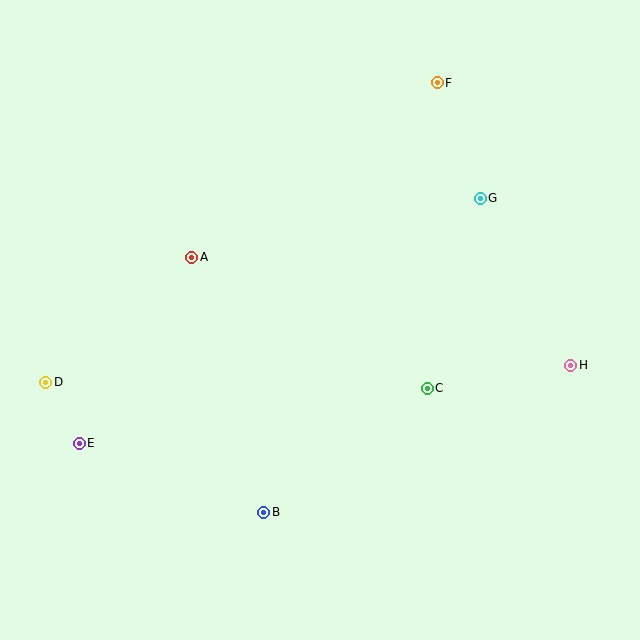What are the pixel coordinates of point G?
Point G is at (480, 198).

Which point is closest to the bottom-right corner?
Point H is closest to the bottom-right corner.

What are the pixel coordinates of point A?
Point A is at (192, 257).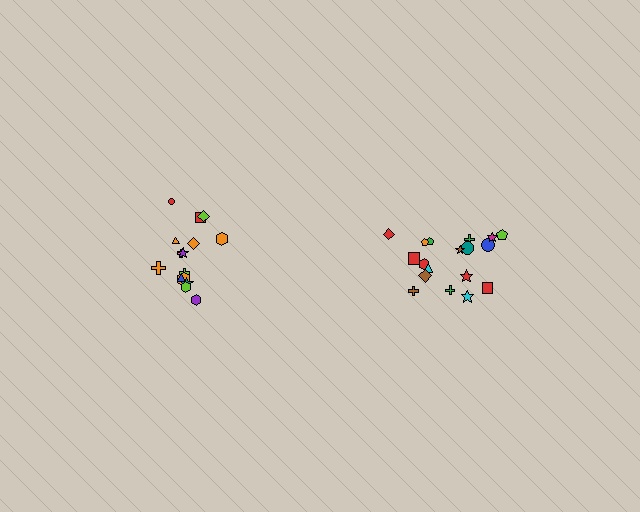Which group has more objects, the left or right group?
The right group.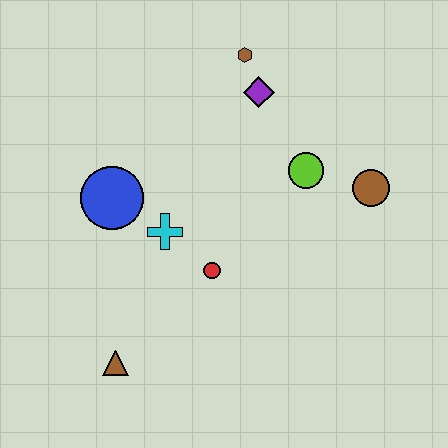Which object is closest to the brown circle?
The lime circle is closest to the brown circle.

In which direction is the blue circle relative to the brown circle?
The blue circle is to the left of the brown circle.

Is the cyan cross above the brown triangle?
Yes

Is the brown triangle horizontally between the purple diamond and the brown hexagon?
No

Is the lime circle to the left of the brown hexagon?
No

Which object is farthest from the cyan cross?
The brown circle is farthest from the cyan cross.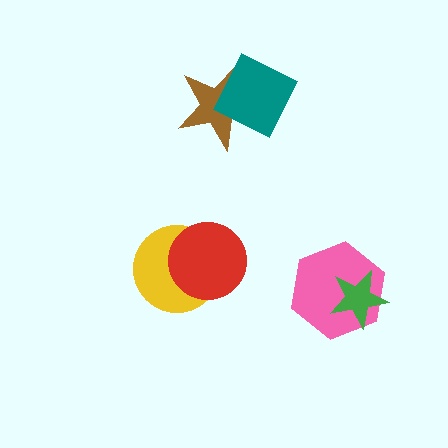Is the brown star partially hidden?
Yes, it is partially covered by another shape.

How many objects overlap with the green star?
1 object overlaps with the green star.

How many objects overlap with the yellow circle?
1 object overlaps with the yellow circle.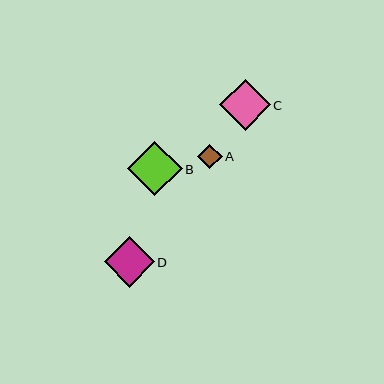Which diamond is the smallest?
Diamond A is the smallest with a size of approximately 25 pixels.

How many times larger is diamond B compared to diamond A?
Diamond B is approximately 2.2 times the size of diamond A.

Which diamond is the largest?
Diamond B is the largest with a size of approximately 55 pixels.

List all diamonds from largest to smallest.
From largest to smallest: B, C, D, A.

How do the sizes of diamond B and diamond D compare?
Diamond B and diamond D are approximately the same size.